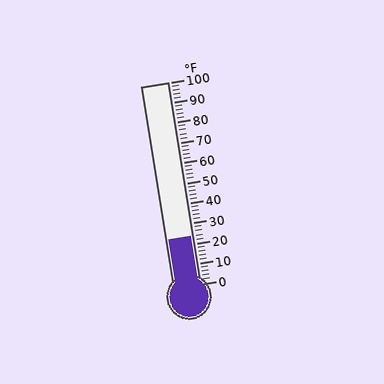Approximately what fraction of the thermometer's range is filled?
The thermometer is filled to approximately 25% of its range.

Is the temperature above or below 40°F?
The temperature is below 40°F.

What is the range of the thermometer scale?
The thermometer scale ranges from 0°F to 100°F.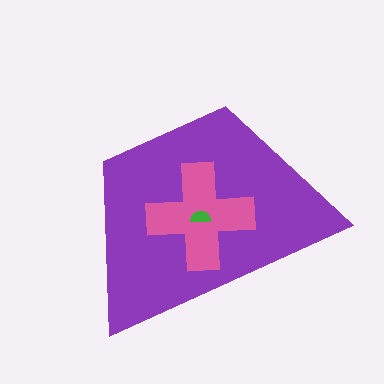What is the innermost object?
The green semicircle.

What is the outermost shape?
The purple trapezoid.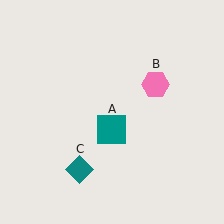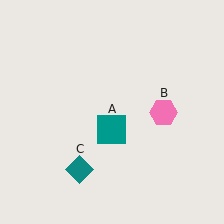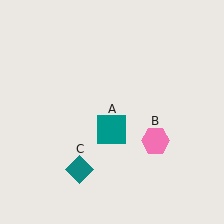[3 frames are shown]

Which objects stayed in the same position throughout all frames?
Teal square (object A) and teal diamond (object C) remained stationary.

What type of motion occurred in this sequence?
The pink hexagon (object B) rotated clockwise around the center of the scene.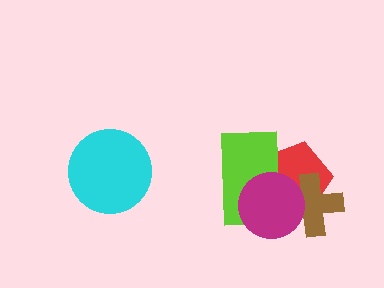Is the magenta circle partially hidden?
No, no other shape covers it.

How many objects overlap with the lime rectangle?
3 objects overlap with the lime rectangle.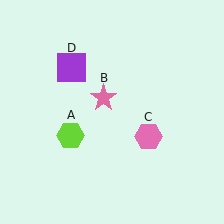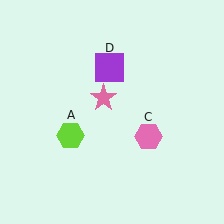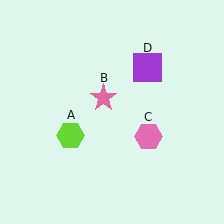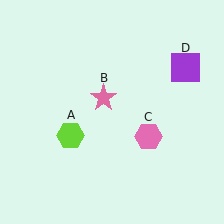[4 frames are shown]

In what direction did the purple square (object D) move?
The purple square (object D) moved right.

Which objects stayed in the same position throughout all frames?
Lime hexagon (object A) and pink star (object B) and pink hexagon (object C) remained stationary.